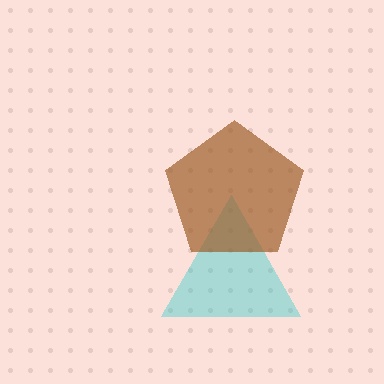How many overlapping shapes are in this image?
There are 2 overlapping shapes in the image.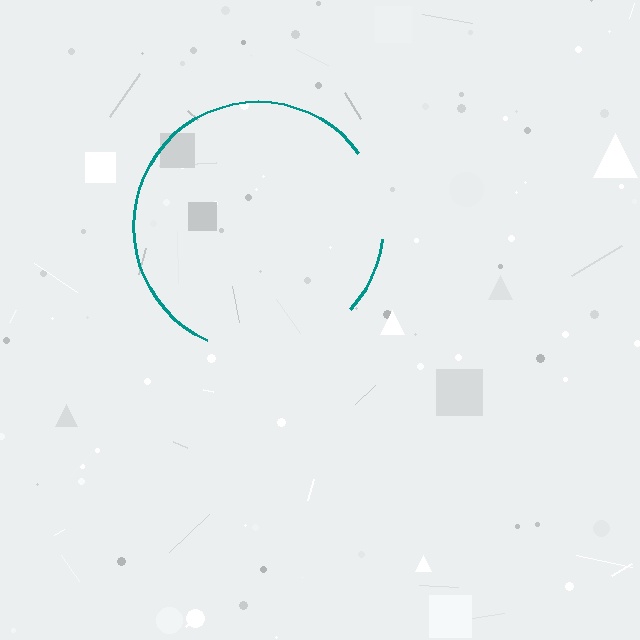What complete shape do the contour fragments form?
The contour fragments form a circle.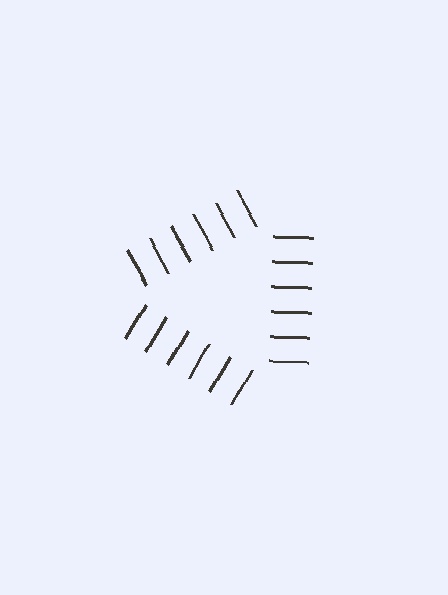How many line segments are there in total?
18 — 6 along each of the 3 edges.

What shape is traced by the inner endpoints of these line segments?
An illusory triangle — the line segments terminate on its edges but no continuous stroke is drawn.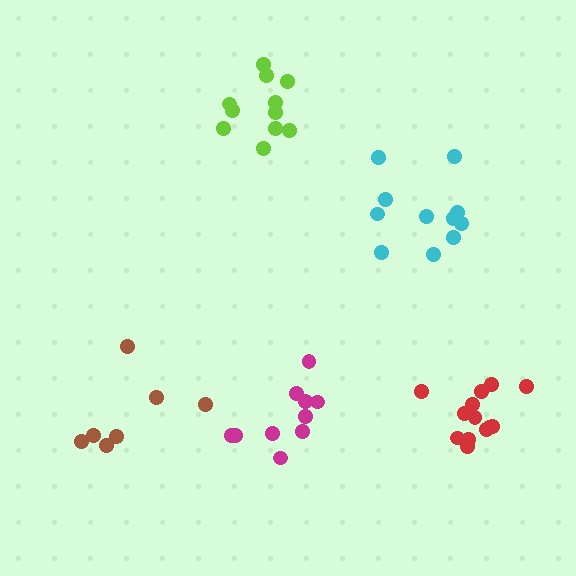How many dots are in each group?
Group 1: 11 dots, Group 2: 13 dots, Group 3: 10 dots, Group 4: 11 dots, Group 5: 7 dots (52 total).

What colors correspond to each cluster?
The clusters are colored: lime, red, magenta, cyan, brown.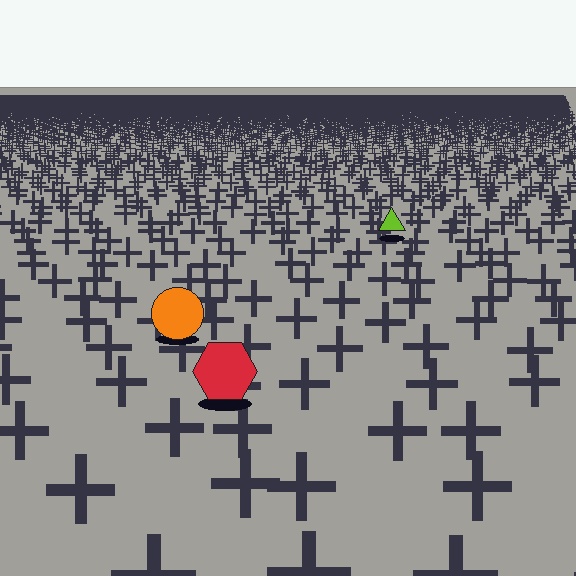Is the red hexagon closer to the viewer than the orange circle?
Yes. The red hexagon is closer — you can tell from the texture gradient: the ground texture is coarser near it.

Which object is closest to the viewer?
The red hexagon is closest. The texture marks near it are larger and more spread out.